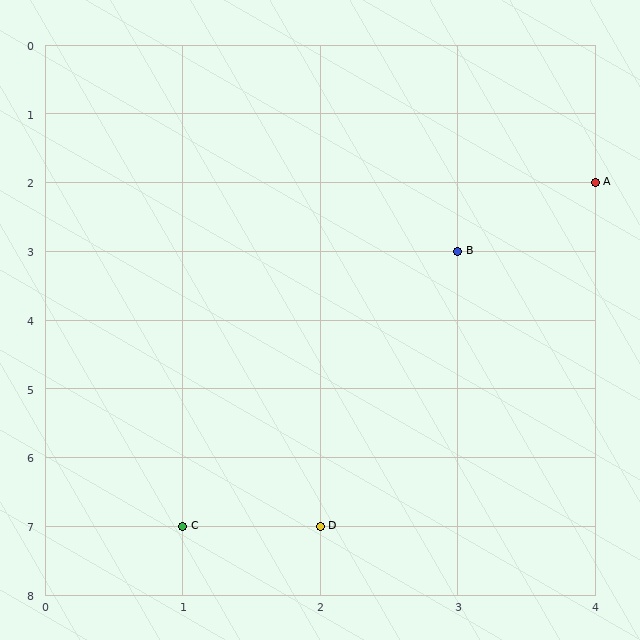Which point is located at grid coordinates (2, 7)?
Point D is at (2, 7).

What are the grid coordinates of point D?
Point D is at grid coordinates (2, 7).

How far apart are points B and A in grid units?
Points B and A are 1 column and 1 row apart (about 1.4 grid units diagonally).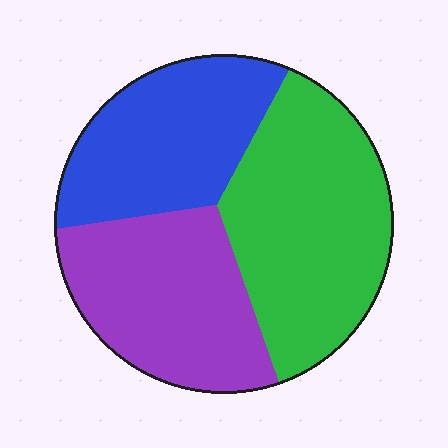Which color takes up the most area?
Green, at roughly 40%.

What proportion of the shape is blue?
Blue covers around 30% of the shape.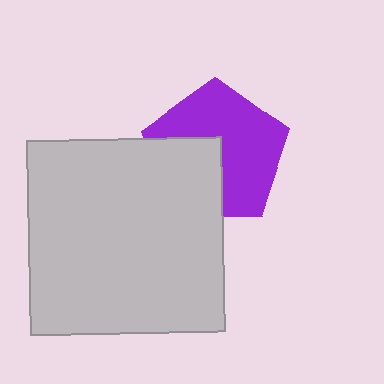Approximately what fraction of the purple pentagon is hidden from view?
Roughly 37% of the purple pentagon is hidden behind the light gray square.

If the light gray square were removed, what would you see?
You would see the complete purple pentagon.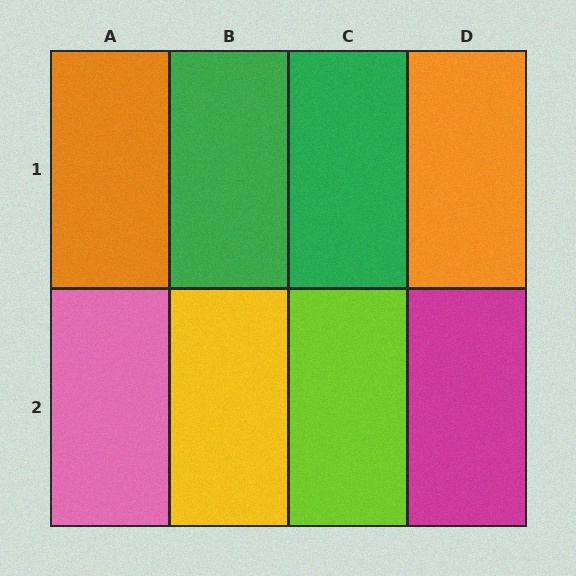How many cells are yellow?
1 cell is yellow.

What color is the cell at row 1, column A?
Orange.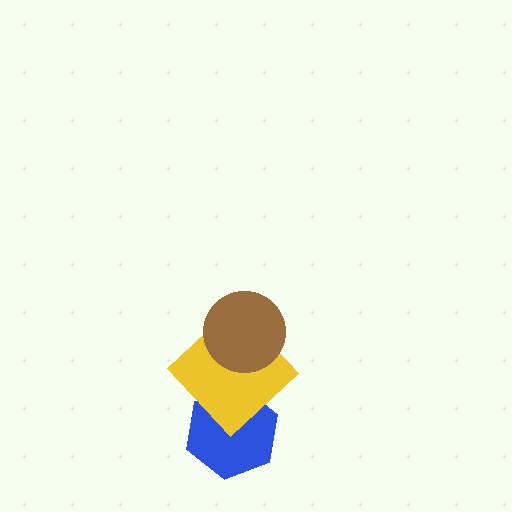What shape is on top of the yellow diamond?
The brown circle is on top of the yellow diamond.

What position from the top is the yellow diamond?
The yellow diamond is 2nd from the top.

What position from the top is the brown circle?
The brown circle is 1st from the top.